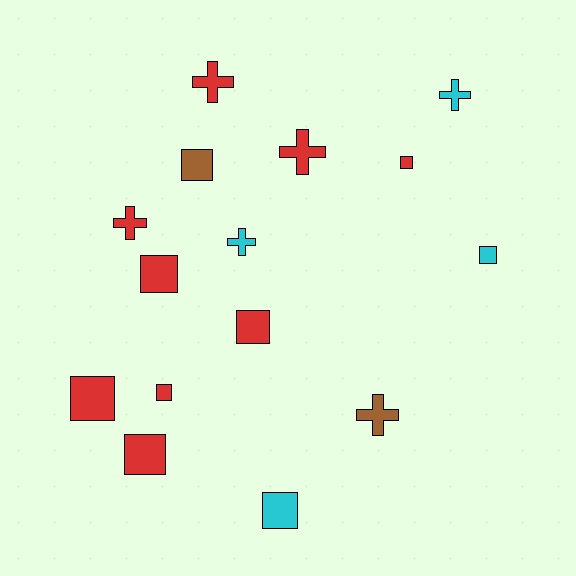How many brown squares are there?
There is 1 brown square.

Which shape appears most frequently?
Square, with 9 objects.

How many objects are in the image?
There are 15 objects.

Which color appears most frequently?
Red, with 9 objects.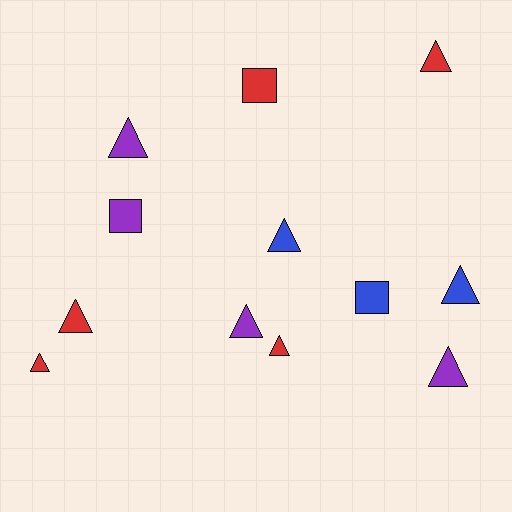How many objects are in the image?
There are 12 objects.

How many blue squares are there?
There is 1 blue square.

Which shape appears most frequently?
Triangle, with 9 objects.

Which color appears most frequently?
Red, with 5 objects.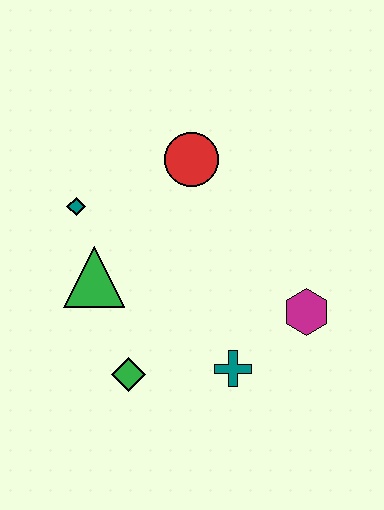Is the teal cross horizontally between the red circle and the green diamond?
No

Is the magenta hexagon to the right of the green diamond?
Yes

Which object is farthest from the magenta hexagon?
The teal diamond is farthest from the magenta hexagon.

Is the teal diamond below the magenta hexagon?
No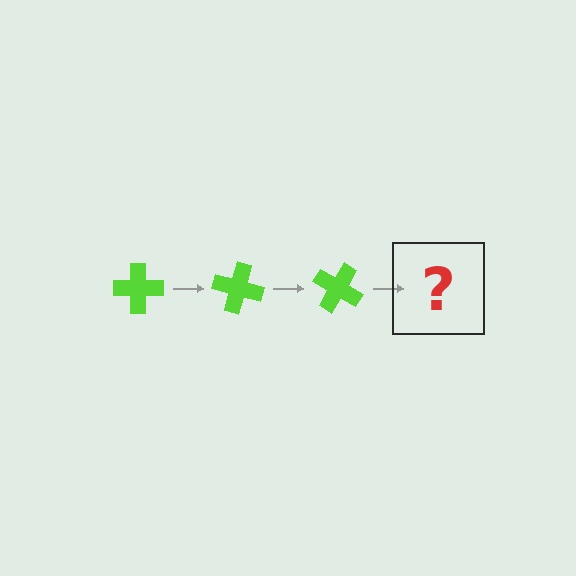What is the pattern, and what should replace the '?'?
The pattern is that the cross rotates 15 degrees each step. The '?' should be a lime cross rotated 45 degrees.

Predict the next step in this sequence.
The next step is a lime cross rotated 45 degrees.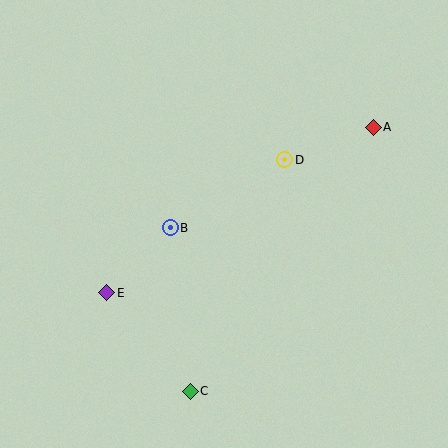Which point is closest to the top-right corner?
Point A is closest to the top-right corner.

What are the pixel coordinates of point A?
Point A is at (373, 127).